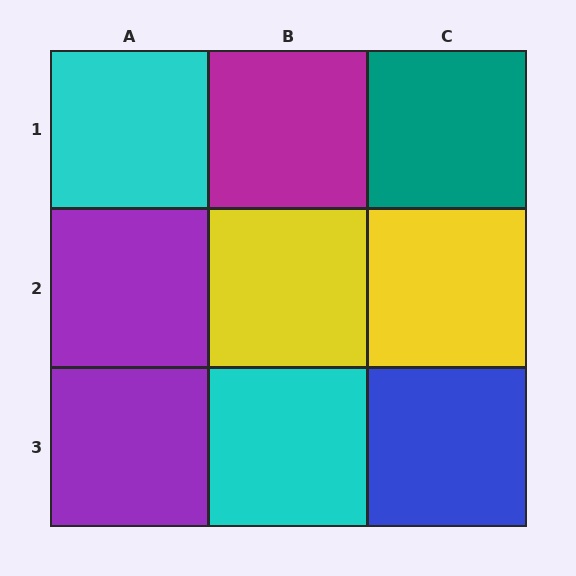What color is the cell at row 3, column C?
Blue.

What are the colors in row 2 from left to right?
Purple, yellow, yellow.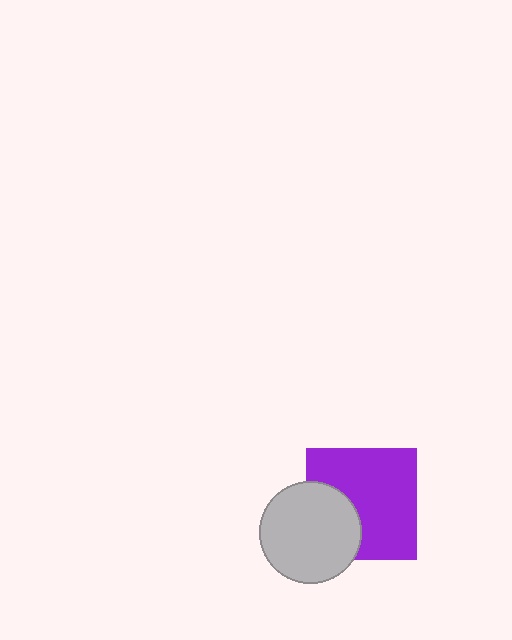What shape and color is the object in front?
The object in front is a light gray circle.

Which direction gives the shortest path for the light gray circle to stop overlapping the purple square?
Moving left gives the shortest separation.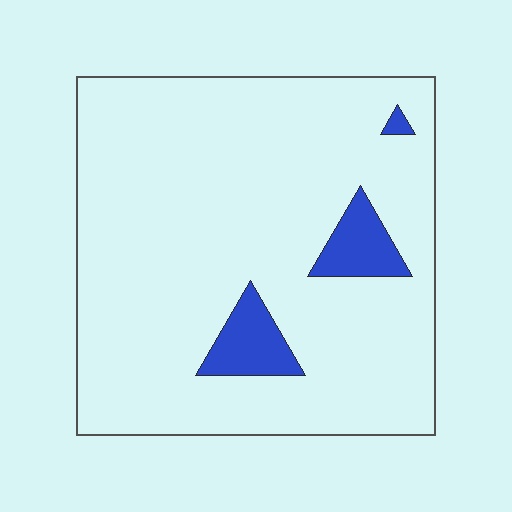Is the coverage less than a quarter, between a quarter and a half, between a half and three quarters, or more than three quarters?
Less than a quarter.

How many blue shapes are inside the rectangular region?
3.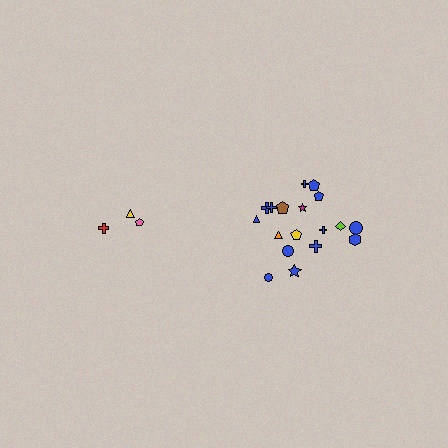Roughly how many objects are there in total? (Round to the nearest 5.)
Roughly 20 objects in total.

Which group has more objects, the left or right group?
The right group.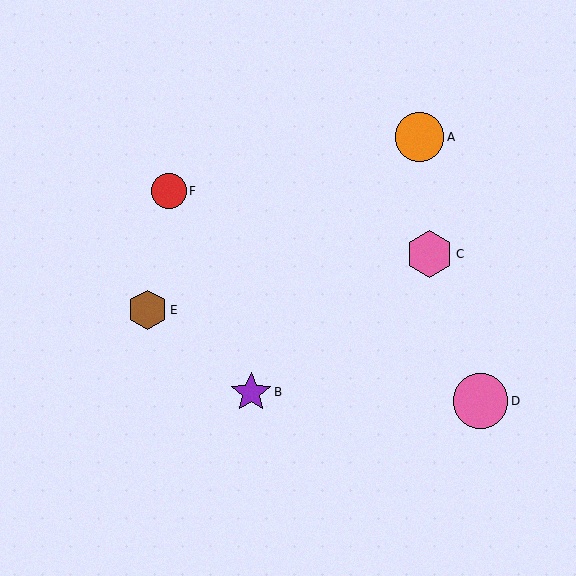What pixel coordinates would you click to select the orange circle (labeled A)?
Click at (419, 137) to select the orange circle A.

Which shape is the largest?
The pink circle (labeled D) is the largest.